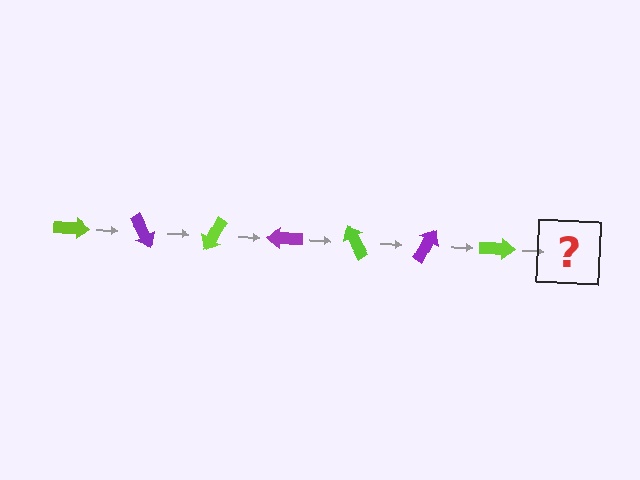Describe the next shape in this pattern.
It should be a purple arrow, rotated 420 degrees from the start.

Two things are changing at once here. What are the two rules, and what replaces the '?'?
The two rules are that it rotates 60 degrees each step and the color cycles through lime and purple. The '?' should be a purple arrow, rotated 420 degrees from the start.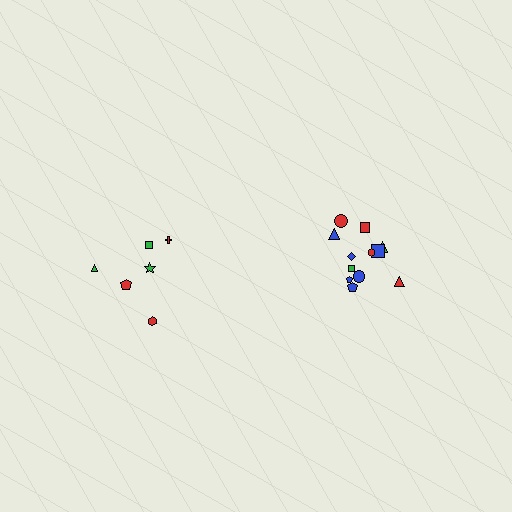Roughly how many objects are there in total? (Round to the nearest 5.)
Roughly 20 objects in total.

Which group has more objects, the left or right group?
The right group.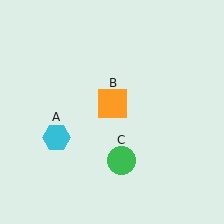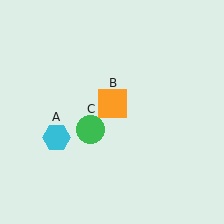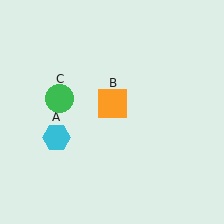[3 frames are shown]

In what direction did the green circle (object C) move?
The green circle (object C) moved up and to the left.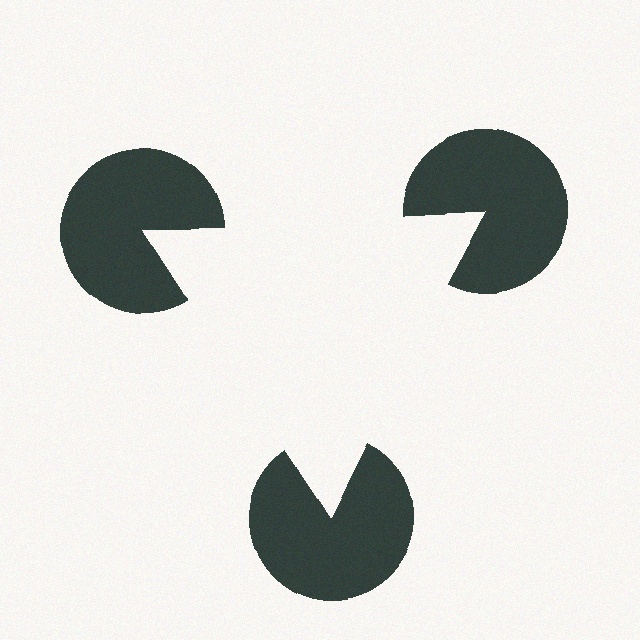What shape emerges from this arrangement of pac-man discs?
An illusory triangle — its edges are inferred from the aligned wedge cuts in the pac-man discs, not physically drawn.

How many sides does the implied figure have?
3 sides.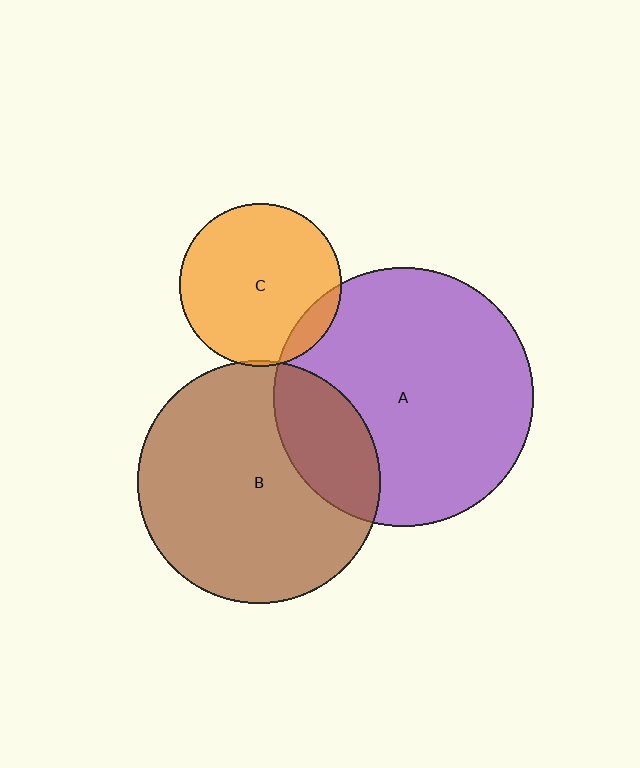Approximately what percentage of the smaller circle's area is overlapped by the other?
Approximately 10%.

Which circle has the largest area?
Circle A (purple).